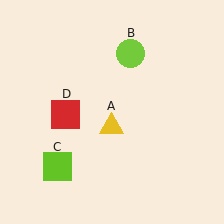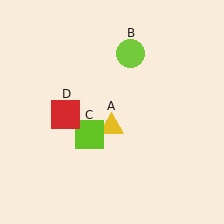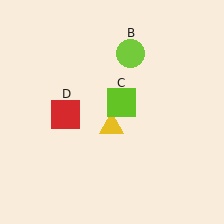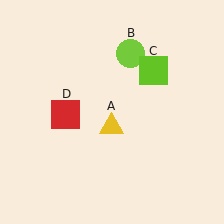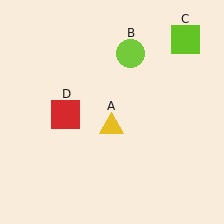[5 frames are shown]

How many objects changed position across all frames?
1 object changed position: lime square (object C).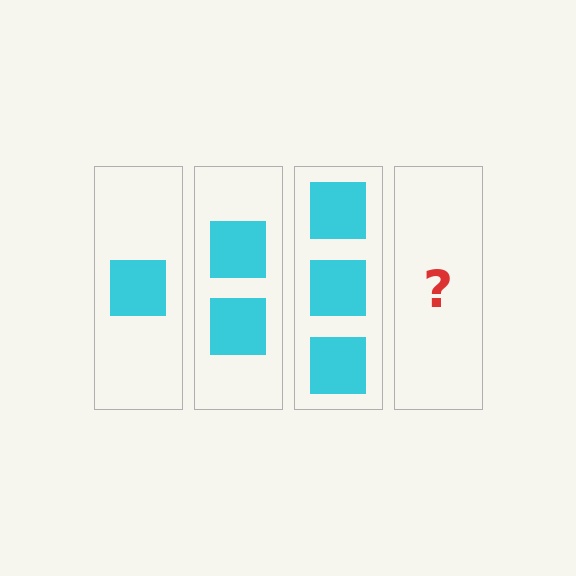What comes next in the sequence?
The next element should be 4 squares.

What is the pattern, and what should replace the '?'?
The pattern is that each step adds one more square. The '?' should be 4 squares.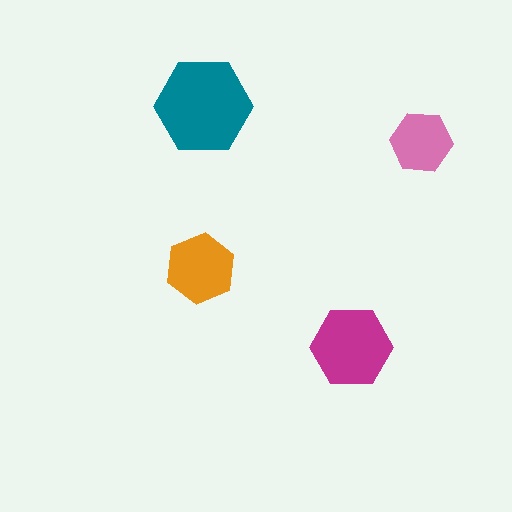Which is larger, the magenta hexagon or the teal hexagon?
The teal one.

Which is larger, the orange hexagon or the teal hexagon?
The teal one.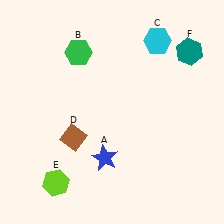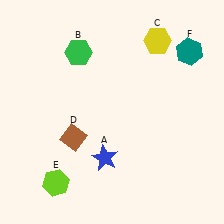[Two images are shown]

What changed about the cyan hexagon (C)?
In Image 1, C is cyan. In Image 2, it changed to yellow.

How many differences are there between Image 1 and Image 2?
There is 1 difference between the two images.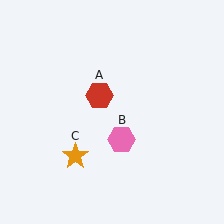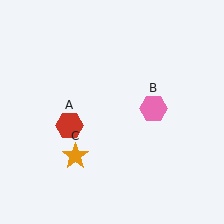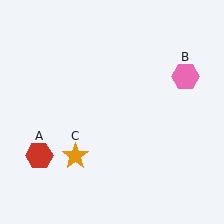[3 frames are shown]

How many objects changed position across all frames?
2 objects changed position: red hexagon (object A), pink hexagon (object B).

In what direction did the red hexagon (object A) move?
The red hexagon (object A) moved down and to the left.